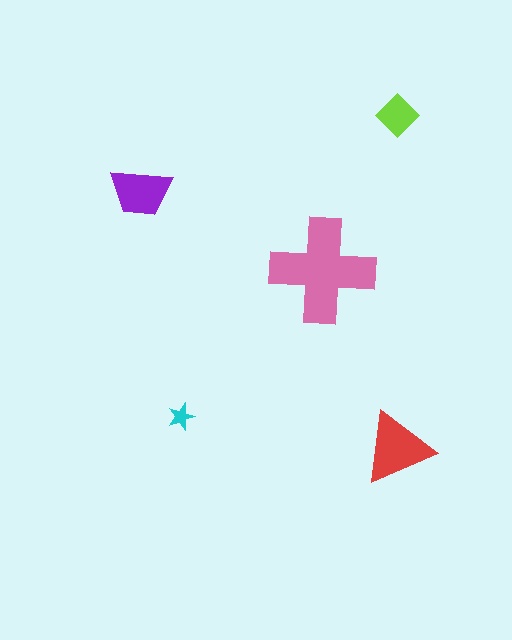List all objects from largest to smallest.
The pink cross, the red triangle, the purple trapezoid, the lime diamond, the cyan star.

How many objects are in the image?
There are 5 objects in the image.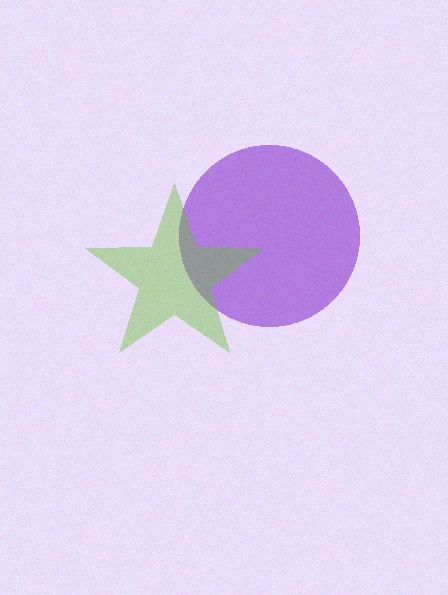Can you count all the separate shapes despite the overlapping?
Yes, there are 2 separate shapes.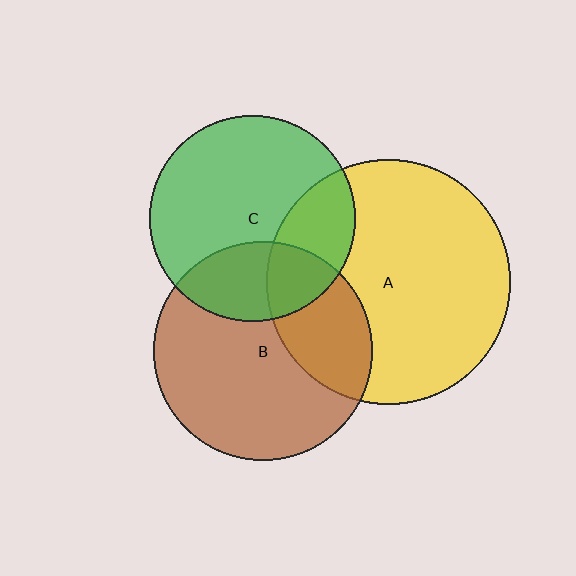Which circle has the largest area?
Circle A (yellow).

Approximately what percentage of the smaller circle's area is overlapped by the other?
Approximately 30%.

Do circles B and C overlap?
Yes.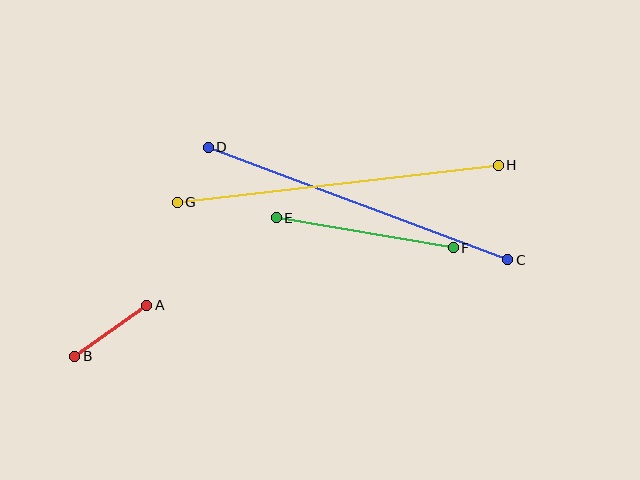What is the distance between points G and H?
The distance is approximately 323 pixels.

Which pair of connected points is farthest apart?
Points G and H are farthest apart.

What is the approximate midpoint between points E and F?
The midpoint is at approximately (365, 233) pixels.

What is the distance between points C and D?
The distance is approximately 320 pixels.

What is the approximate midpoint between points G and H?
The midpoint is at approximately (338, 184) pixels.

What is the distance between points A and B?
The distance is approximately 88 pixels.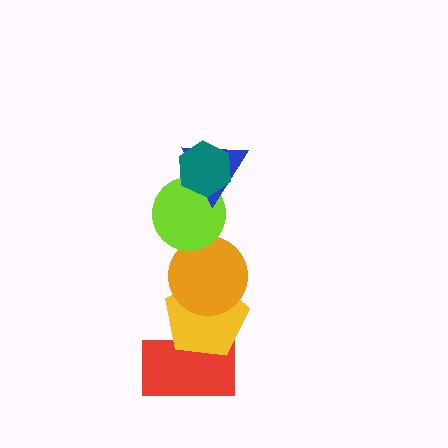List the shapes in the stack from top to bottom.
From top to bottom: the teal hexagon, the blue triangle, the lime circle, the orange circle, the yellow pentagon, the red rectangle.